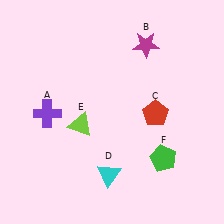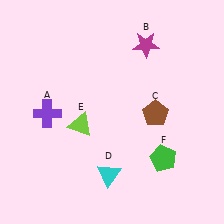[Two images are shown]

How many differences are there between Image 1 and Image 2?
There is 1 difference between the two images.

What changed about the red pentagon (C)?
In Image 1, C is red. In Image 2, it changed to brown.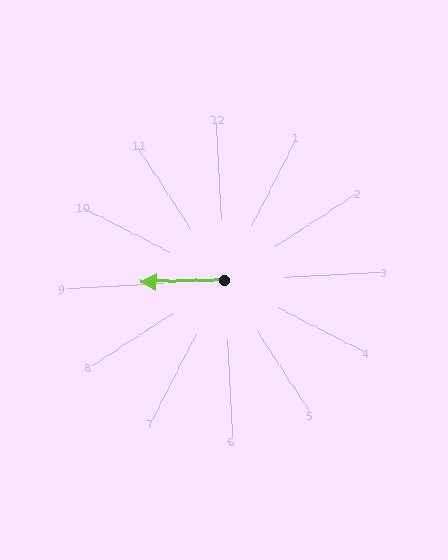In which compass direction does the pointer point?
West.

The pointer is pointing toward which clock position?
Roughly 9 o'clock.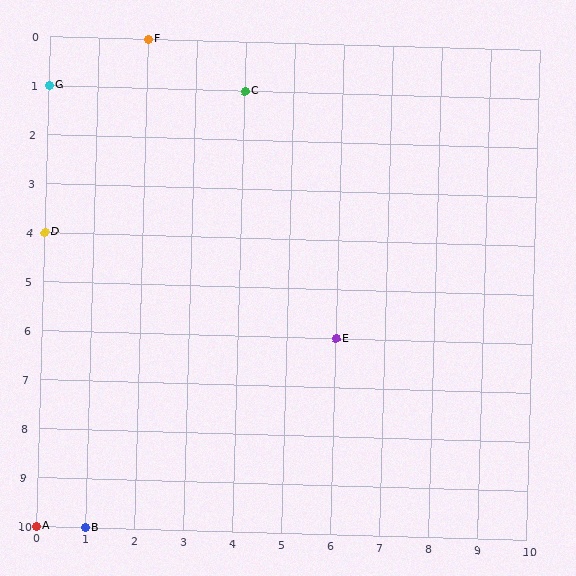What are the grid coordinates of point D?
Point D is at grid coordinates (0, 4).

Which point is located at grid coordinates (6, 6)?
Point E is at (6, 6).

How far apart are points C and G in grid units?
Points C and G are 4 columns apart.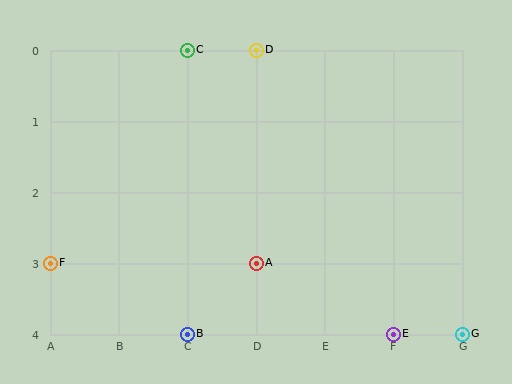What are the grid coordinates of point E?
Point E is at grid coordinates (F, 4).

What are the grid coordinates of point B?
Point B is at grid coordinates (C, 4).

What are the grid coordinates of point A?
Point A is at grid coordinates (D, 3).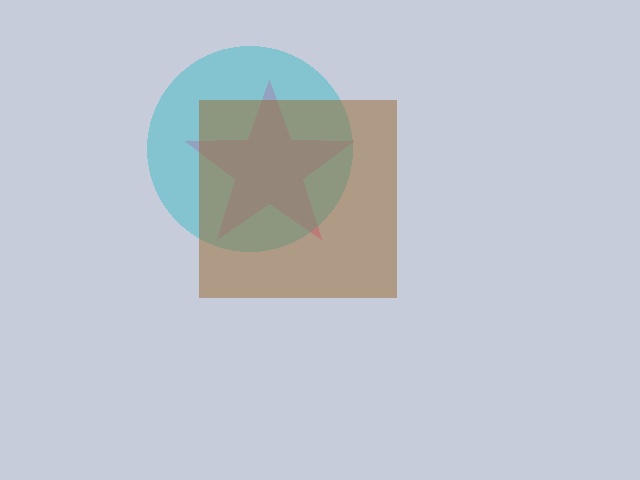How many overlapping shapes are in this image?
There are 3 overlapping shapes in the image.